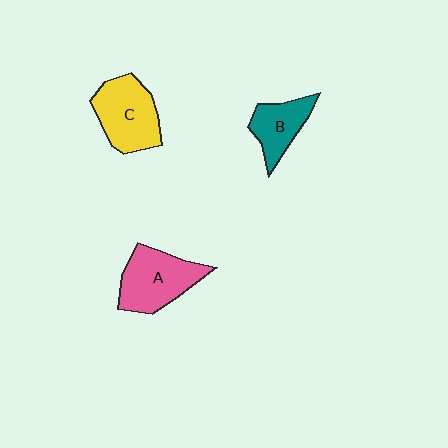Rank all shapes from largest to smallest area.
From largest to smallest: A (pink), C (yellow), B (teal).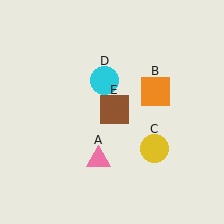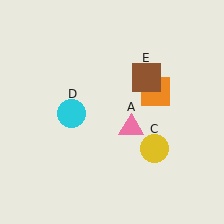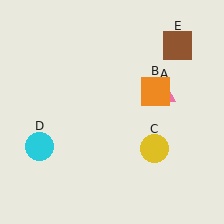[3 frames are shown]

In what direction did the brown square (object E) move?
The brown square (object E) moved up and to the right.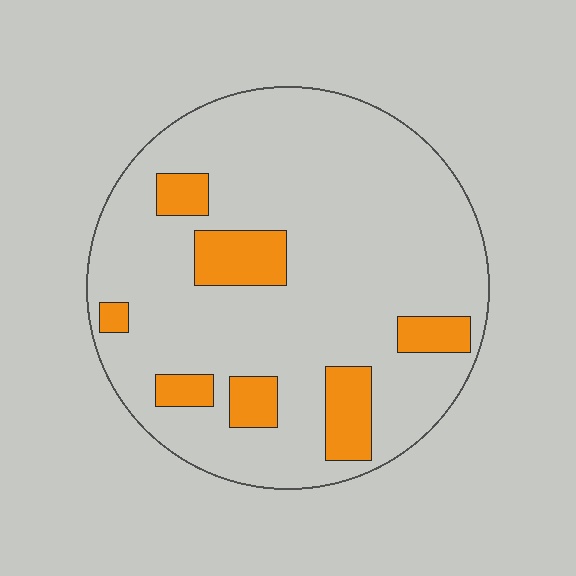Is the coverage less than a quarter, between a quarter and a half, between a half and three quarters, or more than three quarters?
Less than a quarter.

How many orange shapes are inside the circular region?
7.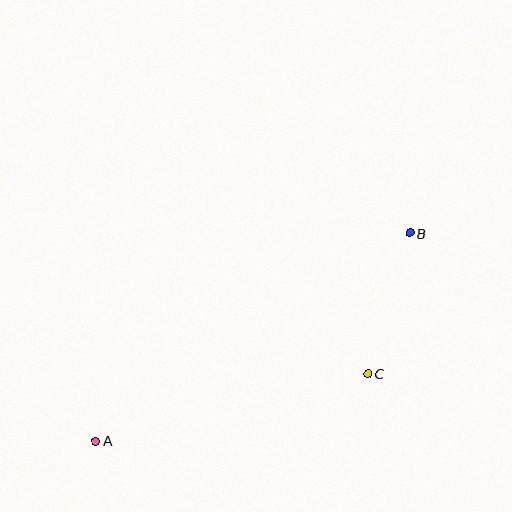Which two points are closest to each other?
Points B and C are closest to each other.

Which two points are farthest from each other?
Points A and B are farthest from each other.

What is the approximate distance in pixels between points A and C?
The distance between A and C is approximately 280 pixels.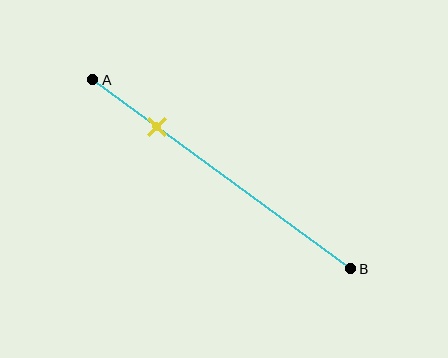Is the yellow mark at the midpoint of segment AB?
No, the mark is at about 25% from A, not at the 50% midpoint.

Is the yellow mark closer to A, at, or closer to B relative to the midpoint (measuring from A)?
The yellow mark is closer to point A than the midpoint of segment AB.